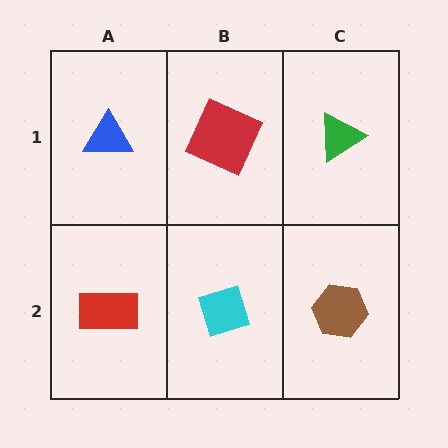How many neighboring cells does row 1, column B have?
3.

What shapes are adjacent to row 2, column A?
A blue triangle (row 1, column A), a cyan diamond (row 2, column B).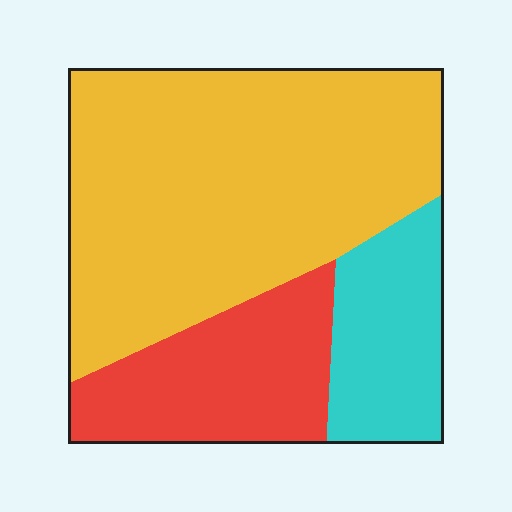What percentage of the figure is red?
Red covers roughly 25% of the figure.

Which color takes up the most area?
Yellow, at roughly 60%.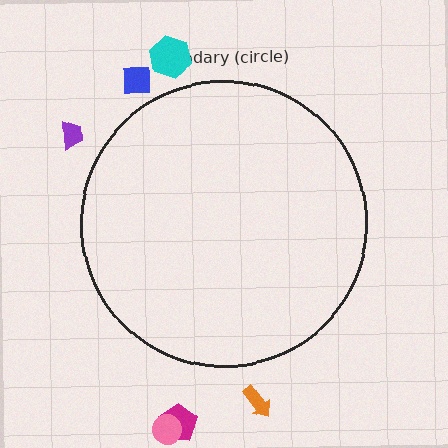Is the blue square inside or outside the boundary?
Outside.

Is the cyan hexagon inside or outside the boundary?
Outside.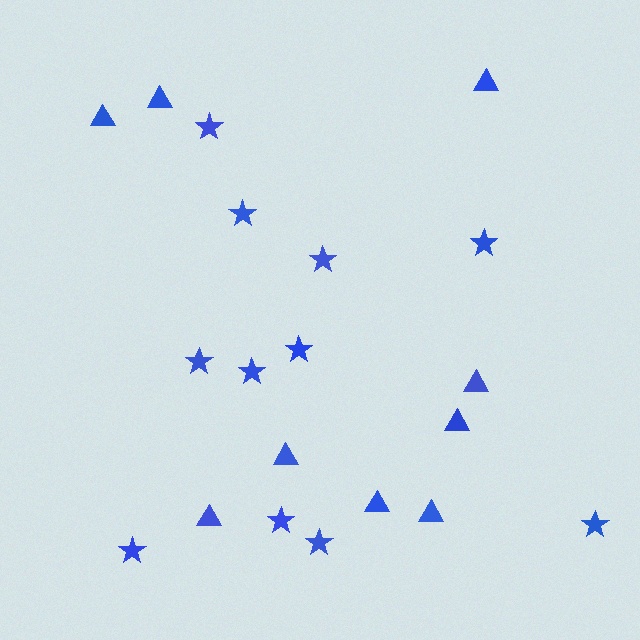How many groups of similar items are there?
There are 2 groups: one group of stars (11) and one group of triangles (9).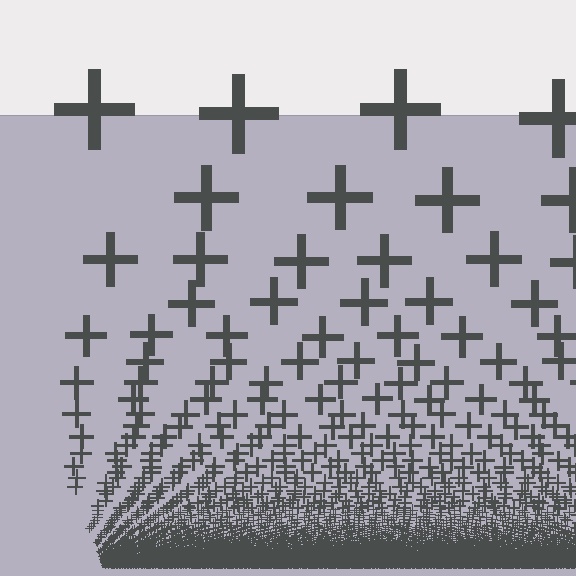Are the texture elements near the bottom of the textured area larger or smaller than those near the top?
Smaller. The gradient is inverted — elements near the bottom are smaller and denser.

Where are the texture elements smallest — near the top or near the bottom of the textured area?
Near the bottom.